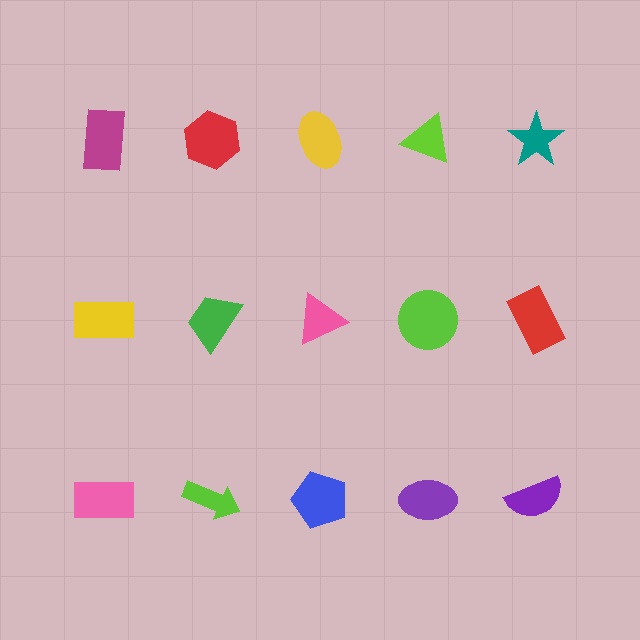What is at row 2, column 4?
A lime circle.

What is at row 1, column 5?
A teal star.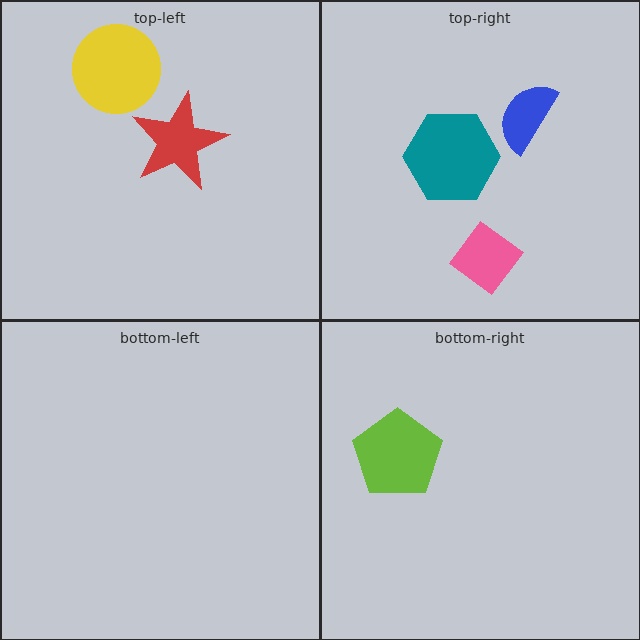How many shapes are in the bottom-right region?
1.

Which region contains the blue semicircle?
The top-right region.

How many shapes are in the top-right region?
3.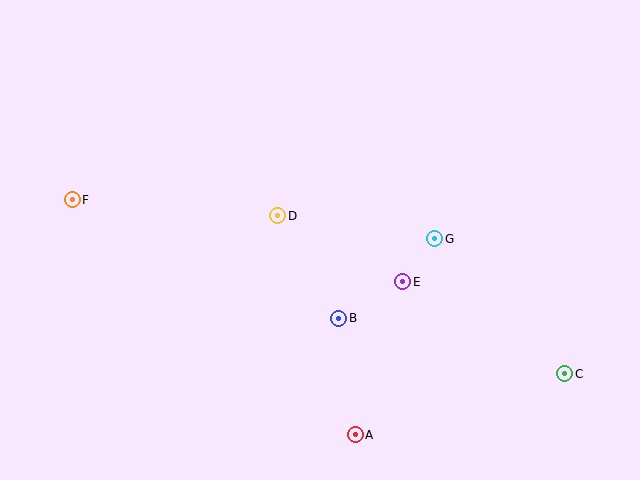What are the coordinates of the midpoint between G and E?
The midpoint between G and E is at (419, 260).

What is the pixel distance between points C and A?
The distance between C and A is 218 pixels.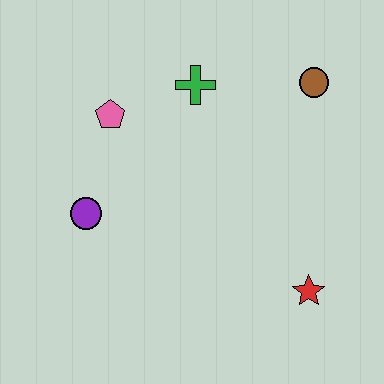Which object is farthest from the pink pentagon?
The red star is farthest from the pink pentagon.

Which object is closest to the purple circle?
The pink pentagon is closest to the purple circle.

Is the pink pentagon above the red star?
Yes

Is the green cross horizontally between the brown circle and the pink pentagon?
Yes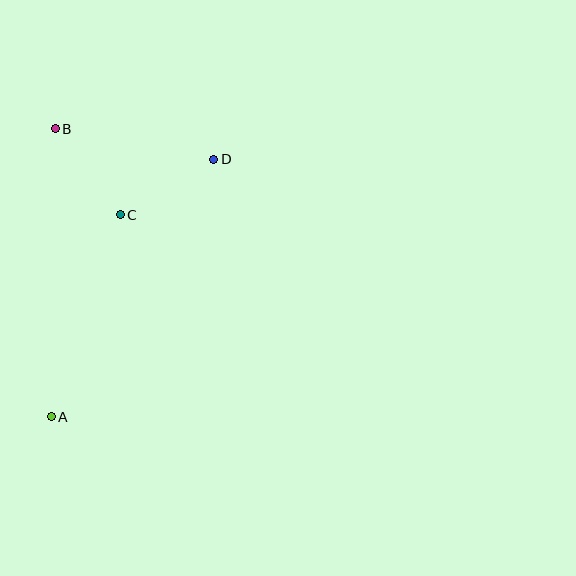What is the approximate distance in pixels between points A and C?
The distance between A and C is approximately 213 pixels.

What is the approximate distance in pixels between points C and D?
The distance between C and D is approximately 108 pixels.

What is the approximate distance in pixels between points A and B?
The distance between A and B is approximately 288 pixels.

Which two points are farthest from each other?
Points A and D are farthest from each other.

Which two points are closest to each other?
Points B and C are closest to each other.